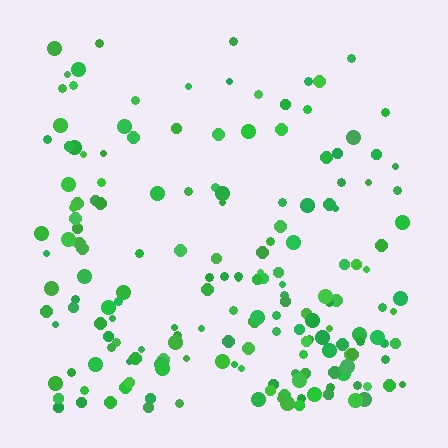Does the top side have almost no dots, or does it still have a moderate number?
Still a moderate number, just noticeably fewer than the bottom.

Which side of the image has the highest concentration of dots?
The bottom.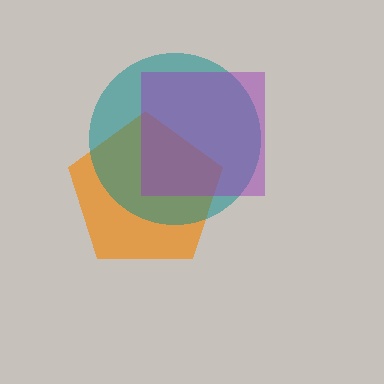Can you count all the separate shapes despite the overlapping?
Yes, there are 3 separate shapes.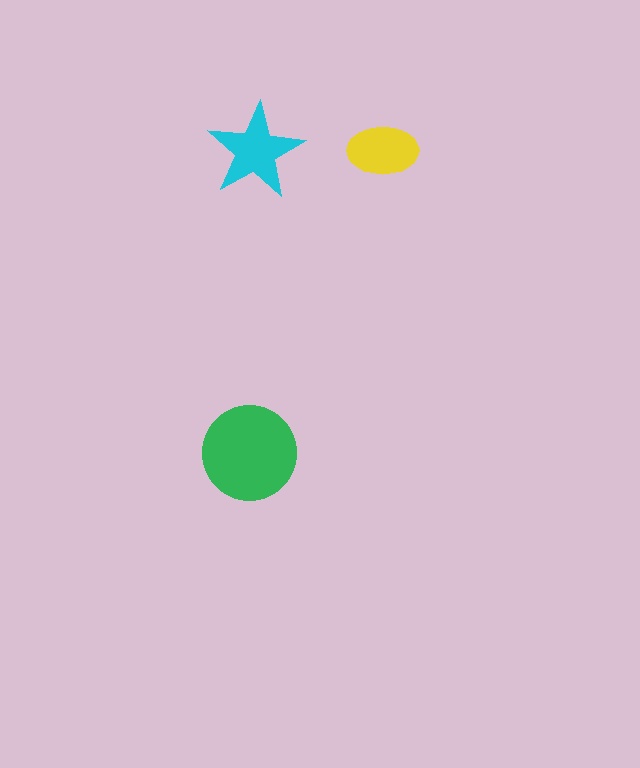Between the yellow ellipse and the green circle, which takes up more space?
The green circle.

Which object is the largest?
The green circle.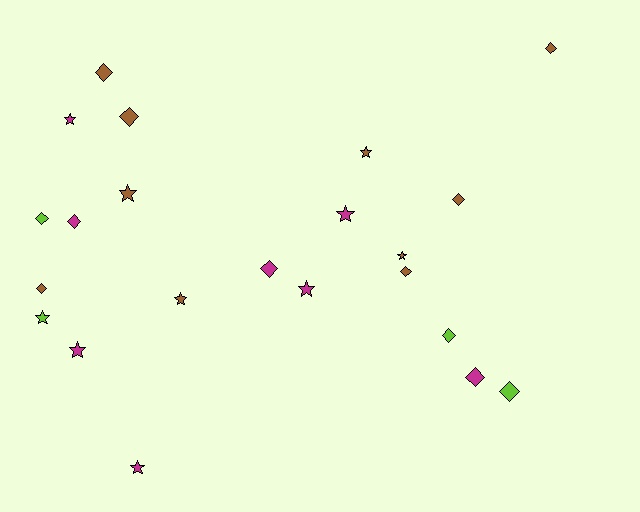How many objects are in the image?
There are 22 objects.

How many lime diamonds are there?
There are 3 lime diamonds.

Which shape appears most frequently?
Diamond, with 12 objects.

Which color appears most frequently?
Brown, with 10 objects.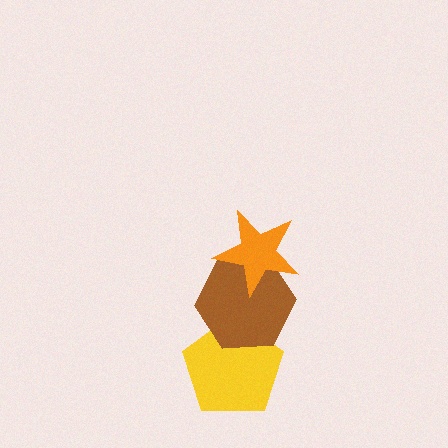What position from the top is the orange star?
The orange star is 1st from the top.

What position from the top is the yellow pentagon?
The yellow pentagon is 3rd from the top.